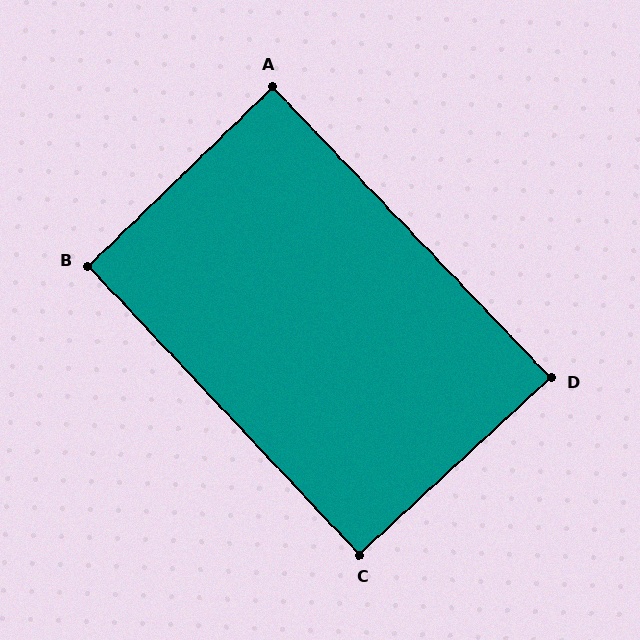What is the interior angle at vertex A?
Approximately 89 degrees (approximately right).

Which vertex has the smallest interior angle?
D, at approximately 89 degrees.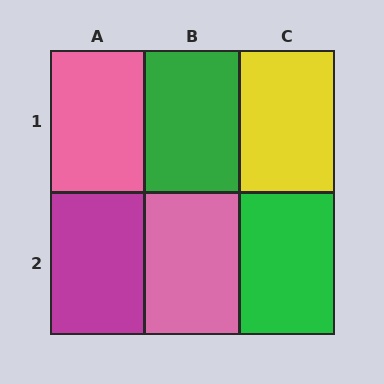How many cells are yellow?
1 cell is yellow.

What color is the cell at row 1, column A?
Pink.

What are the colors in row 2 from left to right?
Magenta, pink, green.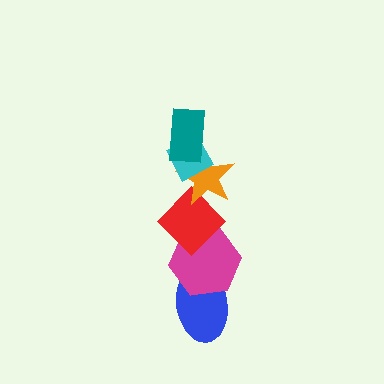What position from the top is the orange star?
The orange star is 3rd from the top.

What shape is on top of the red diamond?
The orange star is on top of the red diamond.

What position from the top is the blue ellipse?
The blue ellipse is 6th from the top.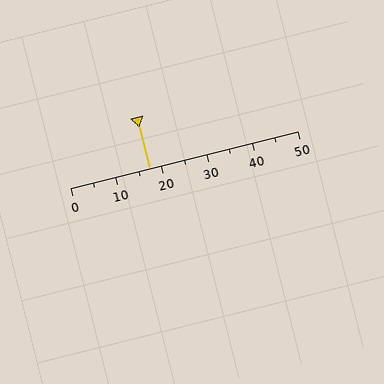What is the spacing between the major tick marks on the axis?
The major ticks are spaced 10 apart.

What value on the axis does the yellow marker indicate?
The marker indicates approximately 17.5.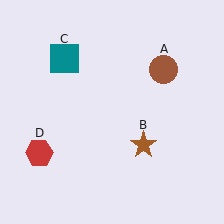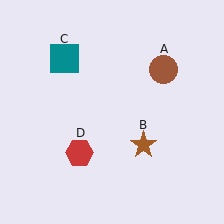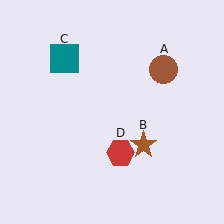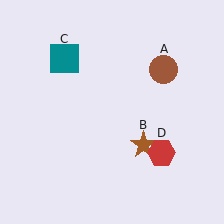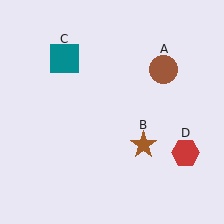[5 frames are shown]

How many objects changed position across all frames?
1 object changed position: red hexagon (object D).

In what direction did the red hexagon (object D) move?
The red hexagon (object D) moved right.